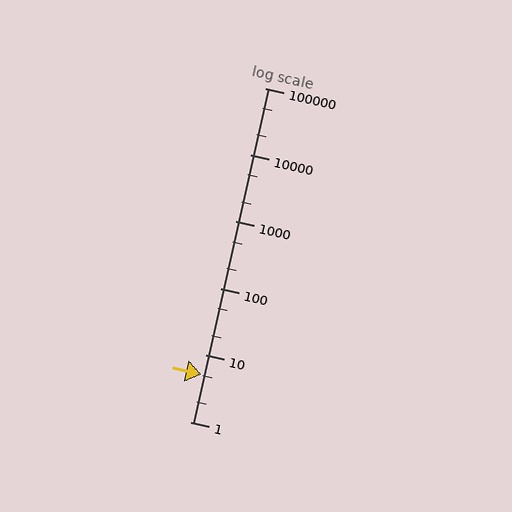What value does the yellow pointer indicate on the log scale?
The pointer indicates approximately 5.2.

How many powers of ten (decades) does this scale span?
The scale spans 5 decades, from 1 to 100000.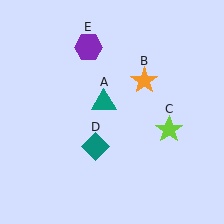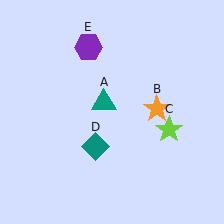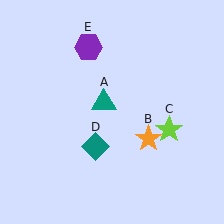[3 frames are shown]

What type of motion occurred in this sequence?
The orange star (object B) rotated clockwise around the center of the scene.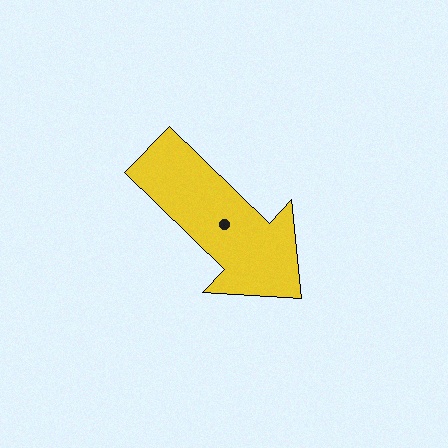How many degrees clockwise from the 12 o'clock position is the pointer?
Approximately 134 degrees.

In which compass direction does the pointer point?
Southeast.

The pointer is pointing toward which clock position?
Roughly 4 o'clock.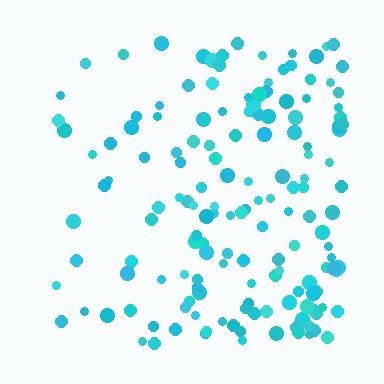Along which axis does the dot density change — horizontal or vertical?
Horizontal.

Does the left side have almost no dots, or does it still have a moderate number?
Still a moderate number, just noticeably fewer than the right.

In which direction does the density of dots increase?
From left to right, with the right side densest.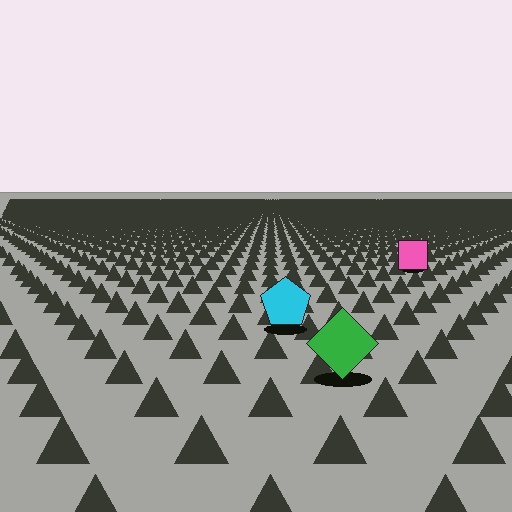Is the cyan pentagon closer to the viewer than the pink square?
Yes. The cyan pentagon is closer — you can tell from the texture gradient: the ground texture is coarser near it.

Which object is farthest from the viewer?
The pink square is farthest from the viewer. It appears smaller and the ground texture around it is denser.